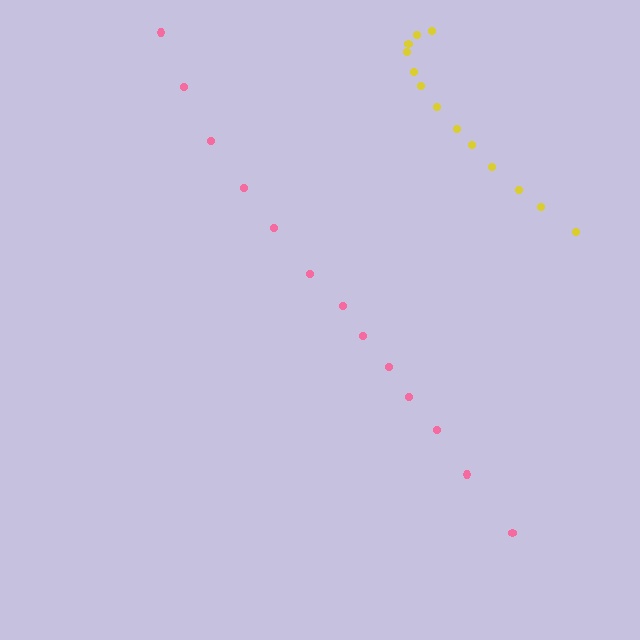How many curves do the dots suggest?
There are 2 distinct paths.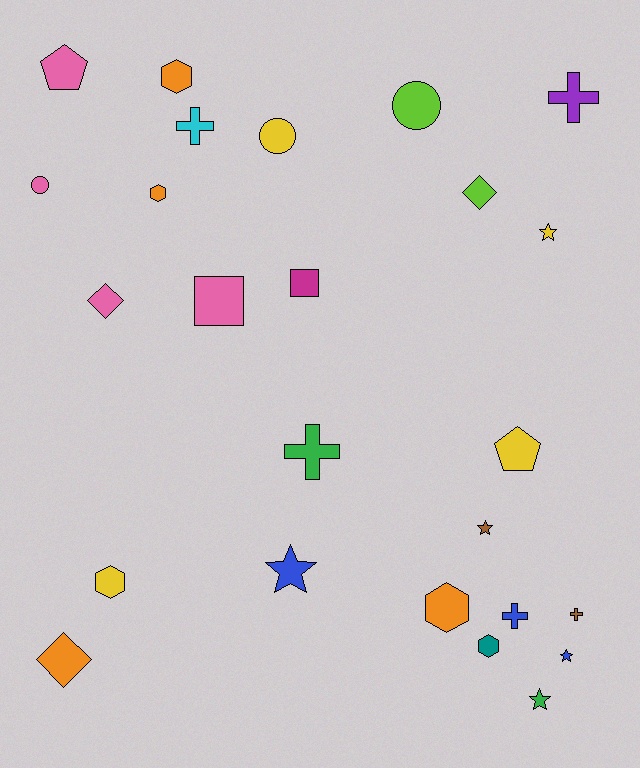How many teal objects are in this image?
There is 1 teal object.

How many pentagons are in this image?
There are 2 pentagons.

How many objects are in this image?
There are 25 objects.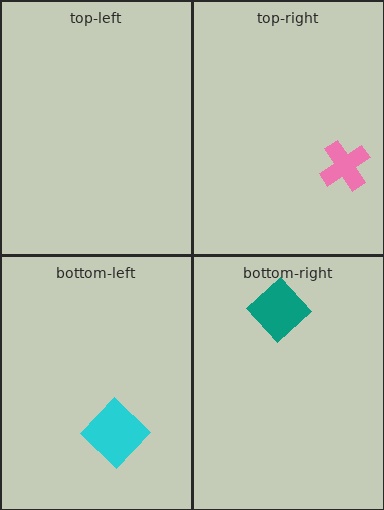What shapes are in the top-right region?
The pink cross.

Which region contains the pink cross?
The top-right region.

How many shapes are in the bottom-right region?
1.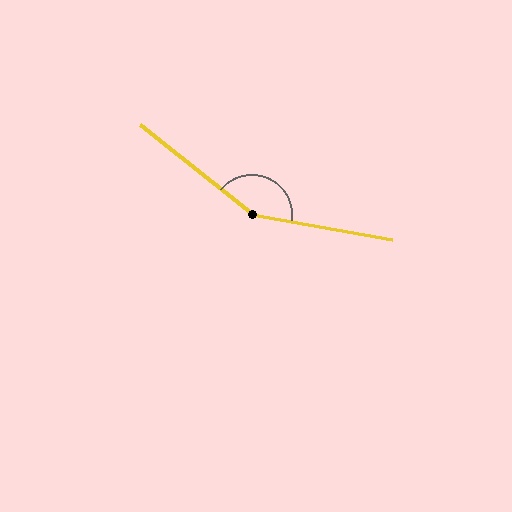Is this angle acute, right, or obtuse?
It is obtuse.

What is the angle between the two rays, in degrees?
Approximately 151 degrees.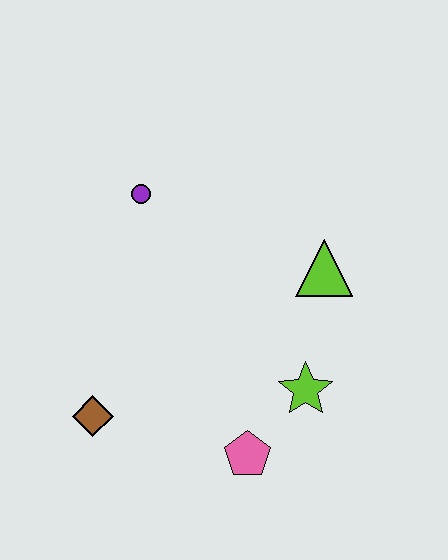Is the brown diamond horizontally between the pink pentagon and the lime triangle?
No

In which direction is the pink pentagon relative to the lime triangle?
The pink pentagon is below the lime triangle.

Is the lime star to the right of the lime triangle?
No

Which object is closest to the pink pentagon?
The lime star is closest to the pink pentagon.